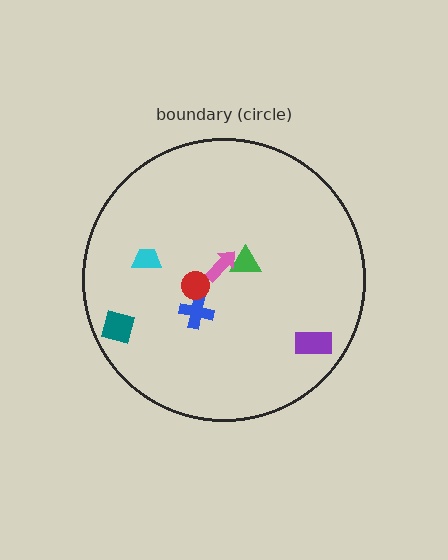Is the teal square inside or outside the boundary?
Inside.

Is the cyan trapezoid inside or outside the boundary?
Inside.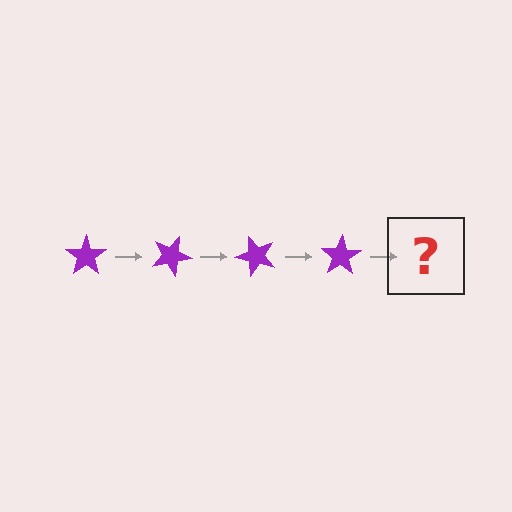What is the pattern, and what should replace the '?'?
The pattern is that the star rotates 25 degrees each step. The '?' should be a purple star rotated 100 degrees.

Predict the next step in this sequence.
The next step is a purple star rotated 100 degrees.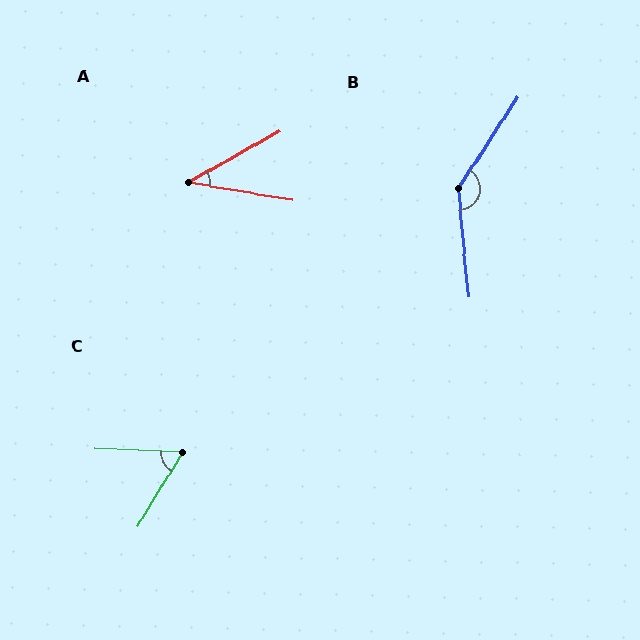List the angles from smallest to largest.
A (39°), C (61°), B (142°).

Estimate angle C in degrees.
Approximately 61 degrees.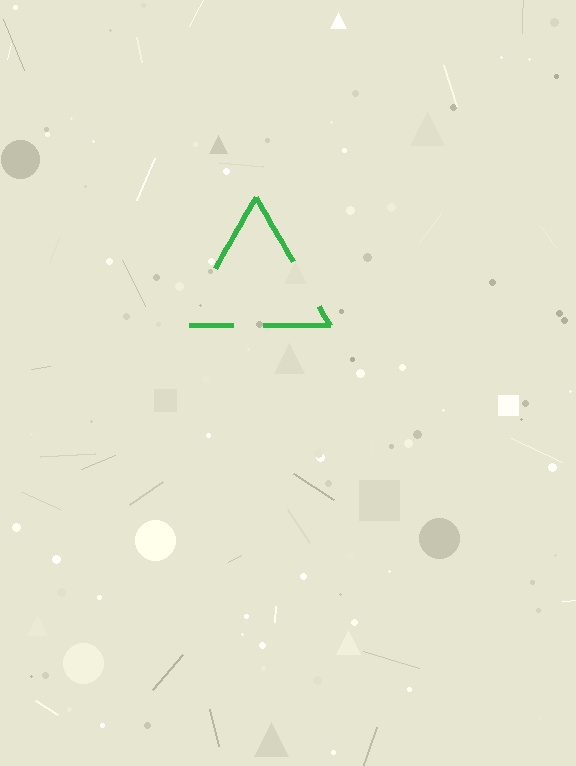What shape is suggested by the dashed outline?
The dashed outline suggests a triangle.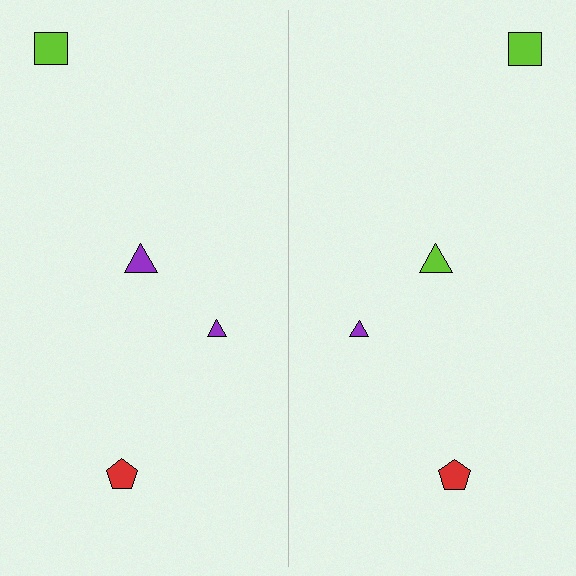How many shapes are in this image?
There are 8 shapes in this image.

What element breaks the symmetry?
The lime triangle on the right side breaks the symmetry — its mirror counterpart is purple.